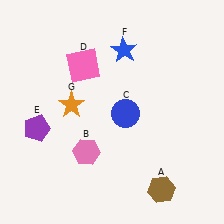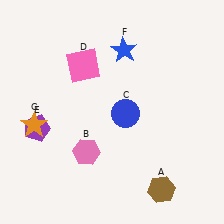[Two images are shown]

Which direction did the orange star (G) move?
The orange star (G) moved left.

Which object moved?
The orange star (G) moved left.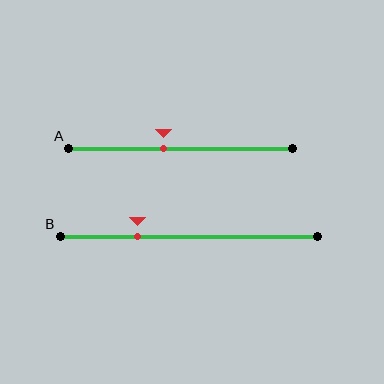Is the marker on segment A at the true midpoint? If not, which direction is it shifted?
No, the marker on segment A is shifted to the left by about 8% of the segment length.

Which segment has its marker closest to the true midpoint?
Segment A has its marker closest to the true midpoint.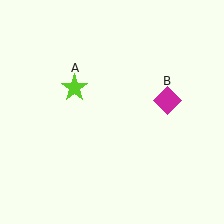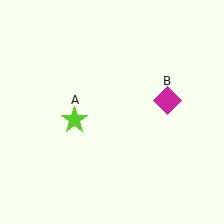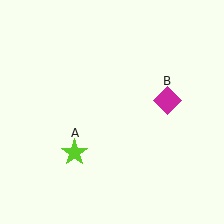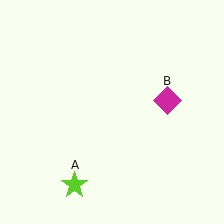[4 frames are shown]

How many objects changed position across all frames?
1 object changed position: lime star (object A).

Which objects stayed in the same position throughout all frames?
Magenta diamond (object B) remained stationary.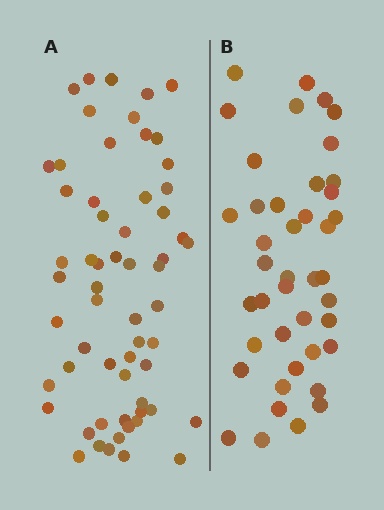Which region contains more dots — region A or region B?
Region A (the left region) has more dots.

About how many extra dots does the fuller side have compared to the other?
Region A has approximately 20 more dots than region B.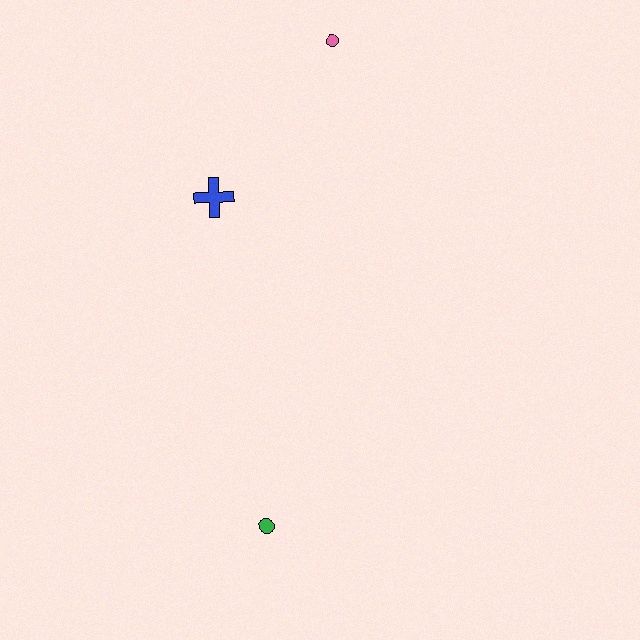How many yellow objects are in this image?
There are no yellow objects.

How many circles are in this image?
There are 2 circles.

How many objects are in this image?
There are 3 objects.